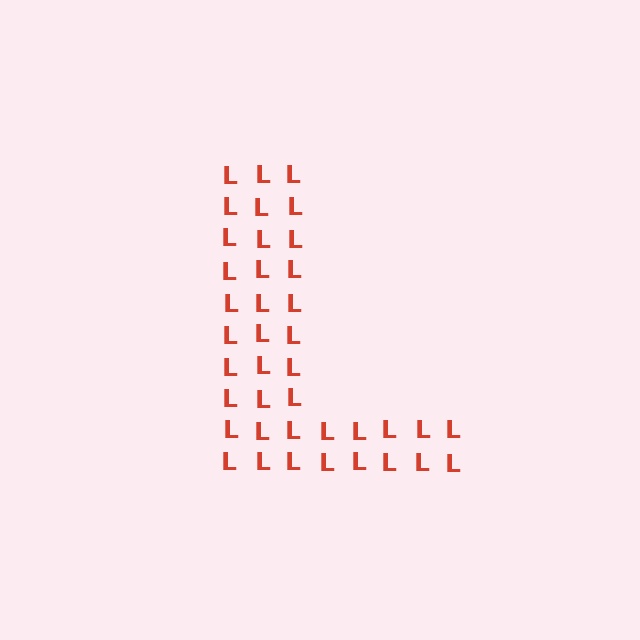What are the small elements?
The small elements are letter L's.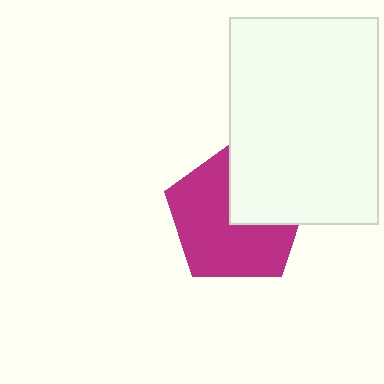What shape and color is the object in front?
The object in front is a white rectangle.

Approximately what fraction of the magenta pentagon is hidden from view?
Roughly 35% of the magenta pentagon is hidden behind the white rectangle.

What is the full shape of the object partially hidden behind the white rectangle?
The partially hidden object is a magenta pentagon.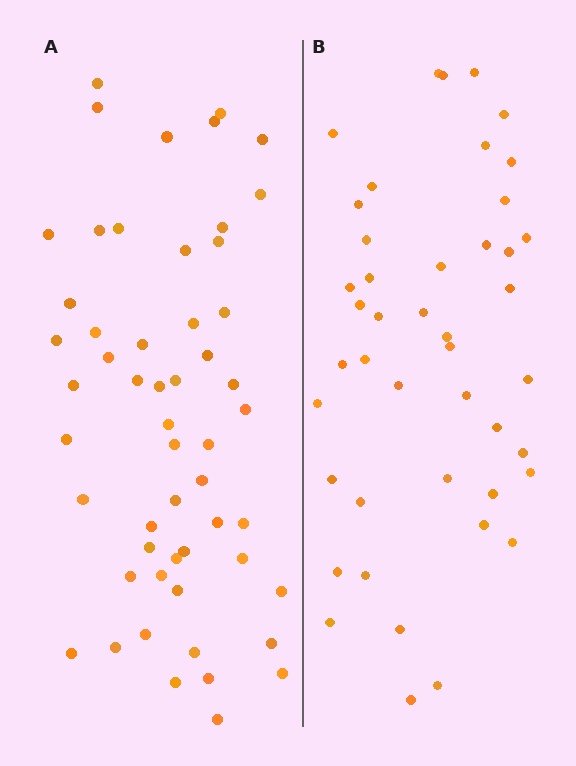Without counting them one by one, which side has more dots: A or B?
Region A (the left region) has more dots.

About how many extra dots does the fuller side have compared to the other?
Region A has roughly 10 or so more dots than region B.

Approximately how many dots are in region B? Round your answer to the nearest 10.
About 40 dots. (The exact count is 44, which rounds to 40.)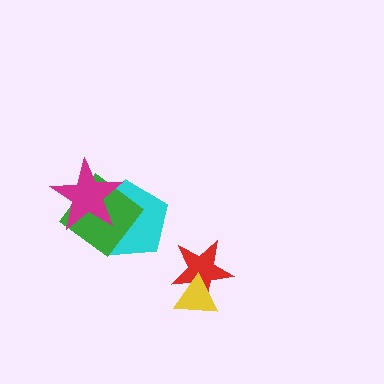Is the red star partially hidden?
Yes, it is partially covered by another shape.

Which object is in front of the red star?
The yellow triangle is in front of the red star.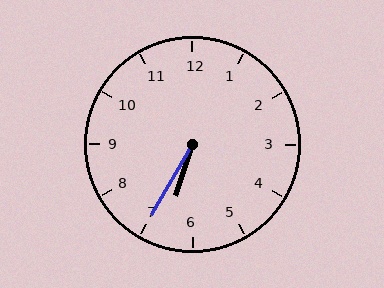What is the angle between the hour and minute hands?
Approximately 12 degrees.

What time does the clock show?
6:35.